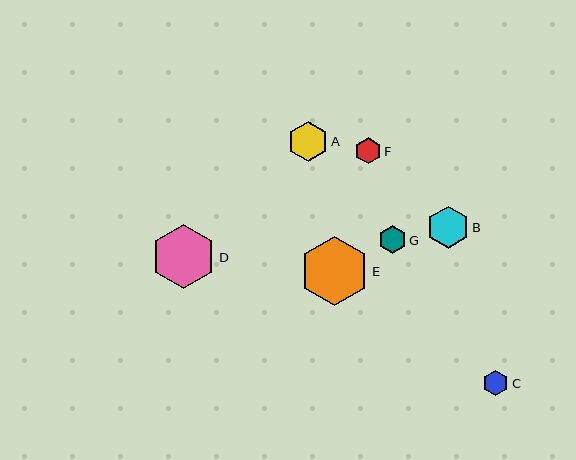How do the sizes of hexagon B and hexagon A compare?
Hexagon B and hexagon A are approximately the same size.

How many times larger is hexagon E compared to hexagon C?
Hexagon E is approximately 2.7 times the size of hexagon C.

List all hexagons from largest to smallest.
From largest to smallest: E, D, B, A, G, F, C.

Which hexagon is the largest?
Hexagon E is the largest with a size of approximately 69 pixels.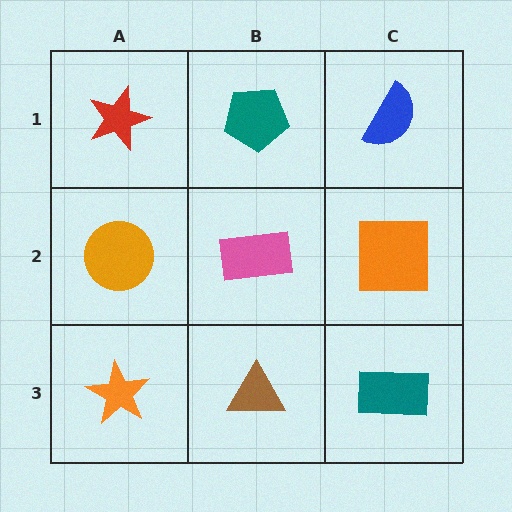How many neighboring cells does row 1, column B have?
3.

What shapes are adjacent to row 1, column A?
An orange circle (row 2, column A), a teal pentagon (row 1, column B).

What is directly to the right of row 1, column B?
A blue semicircle.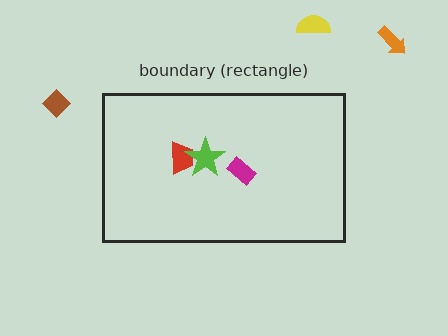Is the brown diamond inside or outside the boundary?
Outside.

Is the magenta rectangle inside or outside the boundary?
Inside.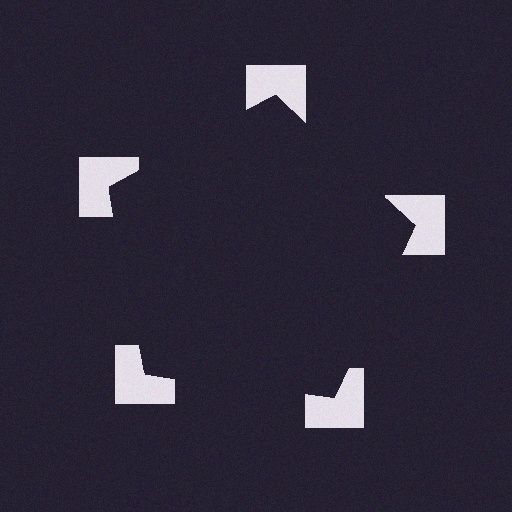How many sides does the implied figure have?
5 sides.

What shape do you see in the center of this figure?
An illusory pentagon — its edges are inferred from the aligned wedge cuts in the notched squares, not physically drawn.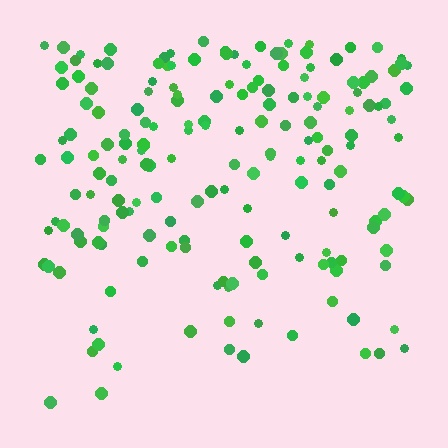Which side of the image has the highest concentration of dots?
The top.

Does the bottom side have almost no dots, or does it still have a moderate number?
Still a moderate number, just noticeably fewer than the top.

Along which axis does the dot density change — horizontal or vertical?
Vertical.